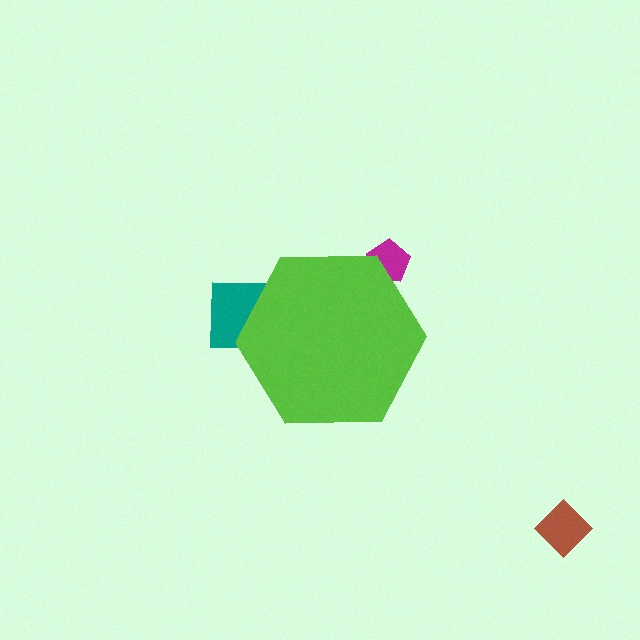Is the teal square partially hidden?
Yes, the teal square is partially hidden behind the lime hexagon.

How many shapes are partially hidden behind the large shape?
2 shapes are partially hidden.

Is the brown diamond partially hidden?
No, the brown diamond is fully visible.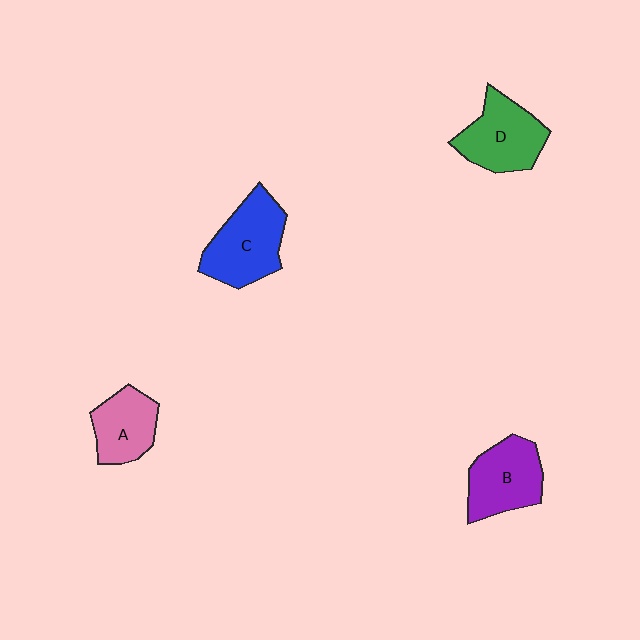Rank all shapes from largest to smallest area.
From largest to smallest: C (blue), D (green), B (purple), A (pink).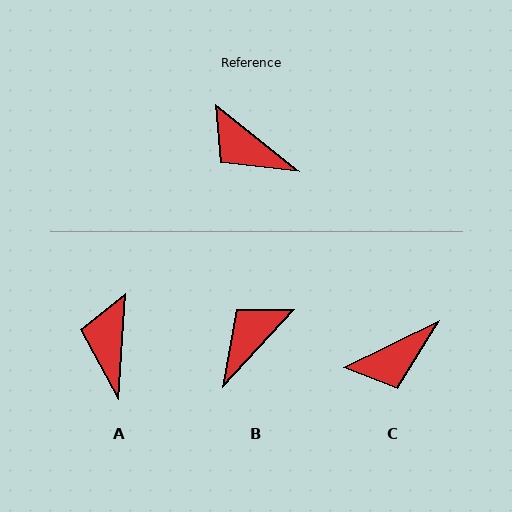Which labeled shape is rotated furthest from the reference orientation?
B, about 94 degrees away.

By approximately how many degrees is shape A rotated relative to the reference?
Approximately 55 degrees clockwise.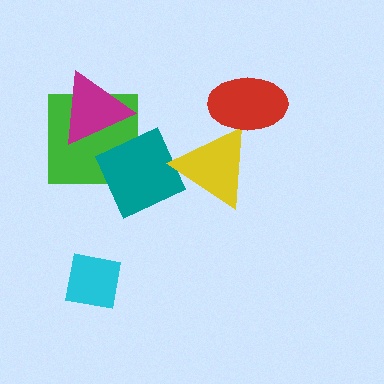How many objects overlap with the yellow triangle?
1 object overlaps with the yellow triangle.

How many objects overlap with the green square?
2 objects overlap with the green square.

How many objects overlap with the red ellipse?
1 object overlaps with the red ellipse.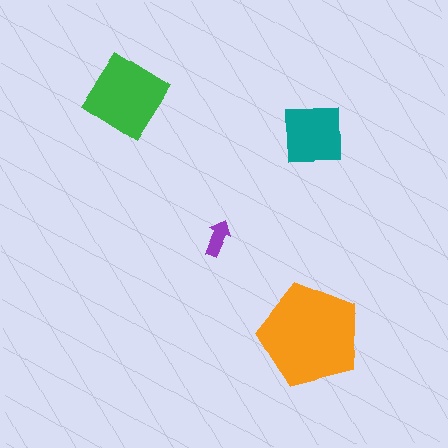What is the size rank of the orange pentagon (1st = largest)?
1st.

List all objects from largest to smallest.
The orange pentagon, the green diamond, the teal square, the purple arrow.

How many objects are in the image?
There are 4 objects in the image.